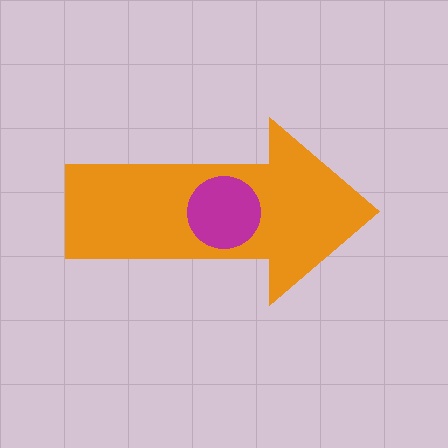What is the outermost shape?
The orange arrow.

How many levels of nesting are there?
2.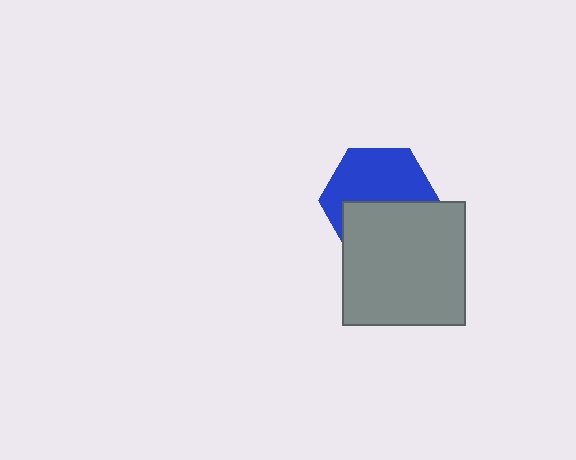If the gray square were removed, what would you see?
You would see the complete blue hexagon.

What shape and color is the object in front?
The object in front is a gray square.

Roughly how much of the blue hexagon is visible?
About half of it is visible (roughly 56%).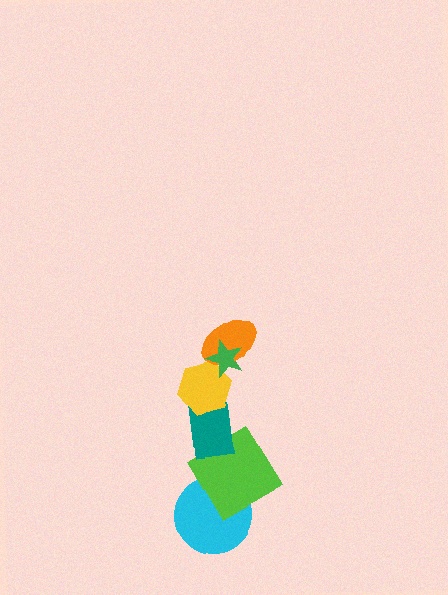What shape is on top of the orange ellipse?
The green star is on top of the orange ellipse.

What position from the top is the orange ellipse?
The orange ellipse is 2nd from the top.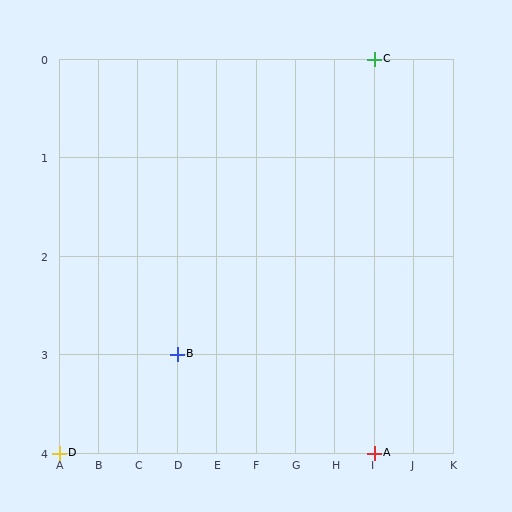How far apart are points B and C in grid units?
Points B and C are 5 columns and 3 rows apart (about 5.8 grid units diagonally).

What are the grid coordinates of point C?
Point C is at grid coordinates (I, 0).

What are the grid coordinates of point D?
Point D is at grid coordinates (A, 4).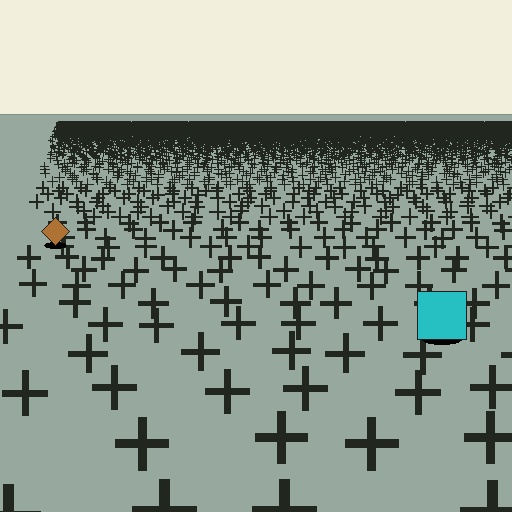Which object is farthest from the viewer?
The brown diamond is farthest from the viewer. It appears smaller and the ground texture around it is denser.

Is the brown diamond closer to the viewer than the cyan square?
No. The cyan square is closer — you can tell from the texture gradient: the ground texture is coarser near it.